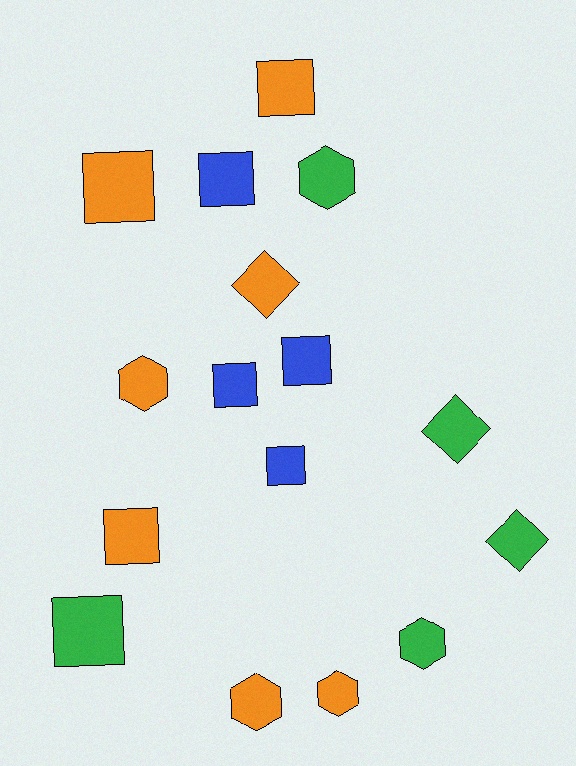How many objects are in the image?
There are 16 objects.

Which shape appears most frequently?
Square, with 8 objects.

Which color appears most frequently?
Orange, with 7 objects.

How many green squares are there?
There is 1 green square.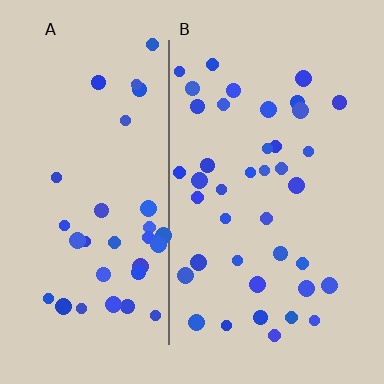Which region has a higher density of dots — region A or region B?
B (the right).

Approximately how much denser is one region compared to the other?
Approximately 1.2× — region B over region A.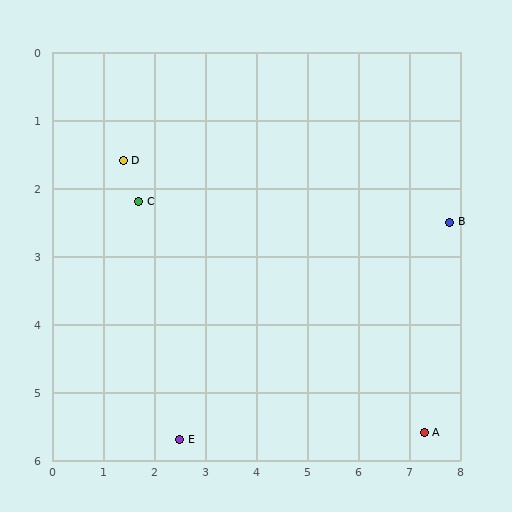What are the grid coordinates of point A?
Point A is at approximately (7.3, 5.6).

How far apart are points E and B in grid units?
Points E and B are about 6.2 grid units apart.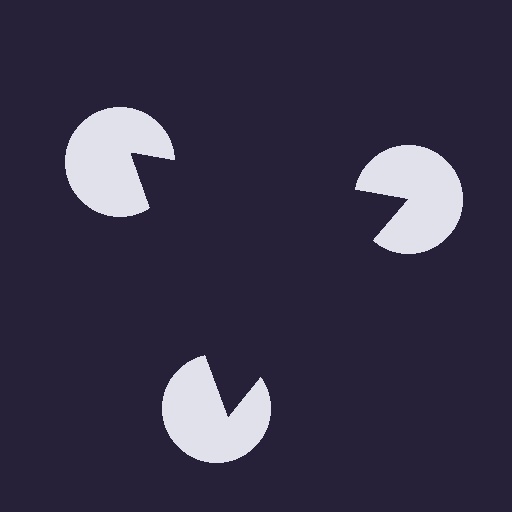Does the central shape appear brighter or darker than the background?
It typically appears slightly darker than the background, even though no actual brightness change is drawn.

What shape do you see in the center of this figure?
An illusory triangle — its edges are inferred from the aligned wedge cuts in the pac-man discs, not physically drawn.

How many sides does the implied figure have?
3 sides.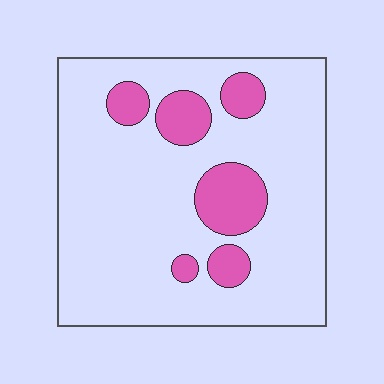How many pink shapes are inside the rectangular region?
6.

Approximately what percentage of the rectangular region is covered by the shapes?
Approximately 15%.